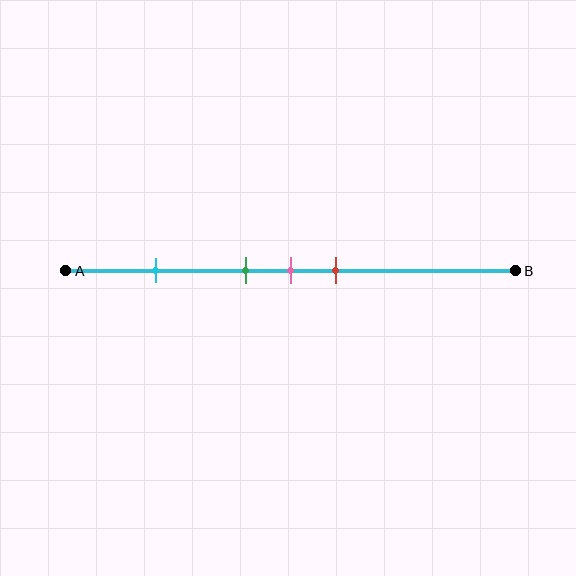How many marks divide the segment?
There are 4 marks dividing the segment.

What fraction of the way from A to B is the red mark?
The red mark is approximately 60% (0.6) of the way from A to B.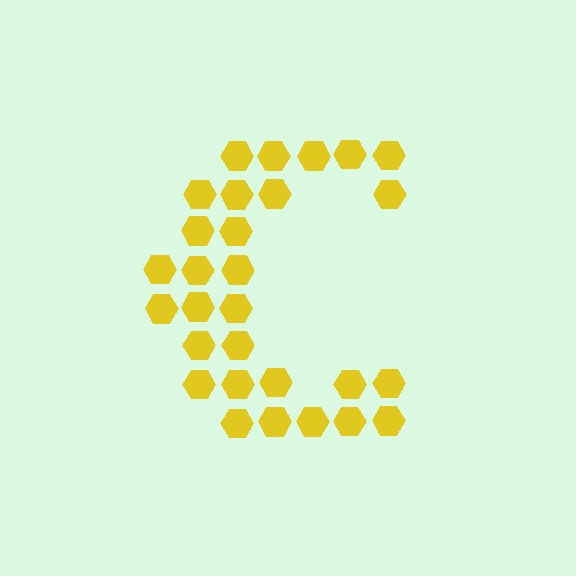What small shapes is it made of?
It is made of small hexagons.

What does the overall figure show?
The overall figure shows the letter C.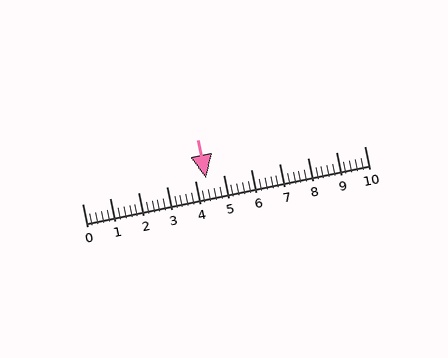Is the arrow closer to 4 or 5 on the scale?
The arrow is closer to 4.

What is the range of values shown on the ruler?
The ruler shows values from 0 to 10.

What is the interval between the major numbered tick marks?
The major tick marks are spaced 1 units apart.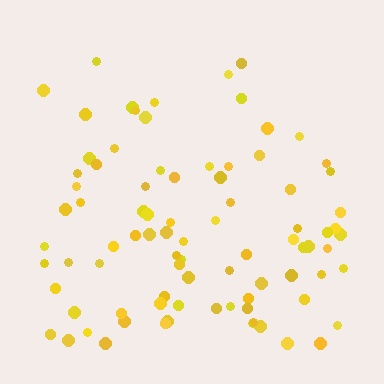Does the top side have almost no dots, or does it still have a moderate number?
Still a moderate number, just noticeably fewer than the bottom.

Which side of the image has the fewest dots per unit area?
The top.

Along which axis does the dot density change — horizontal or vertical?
Vertical.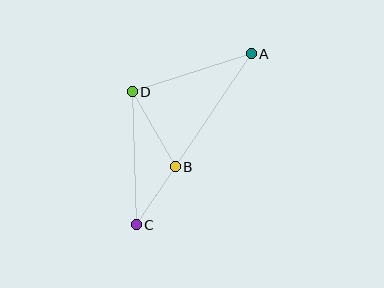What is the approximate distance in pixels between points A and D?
The distance between A and D is approximately 125 pixels.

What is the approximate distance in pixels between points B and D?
The distance between B and D is approximately 86 pixels.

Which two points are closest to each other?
Points B and C are closest to each other.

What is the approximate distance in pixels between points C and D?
The distance between C and D is approximately 133 pixels.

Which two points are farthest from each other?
Points A and C are farthest from each other.